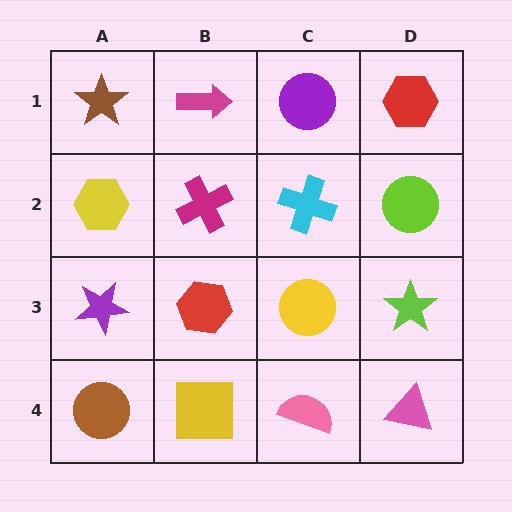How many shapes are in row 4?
4 shapes.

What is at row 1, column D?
A red hexagon.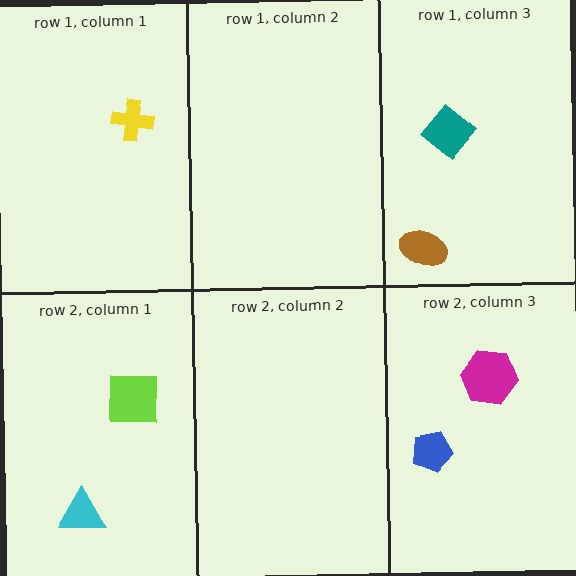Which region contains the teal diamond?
The row 1, column 3 region.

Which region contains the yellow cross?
The row 1, column 1 region.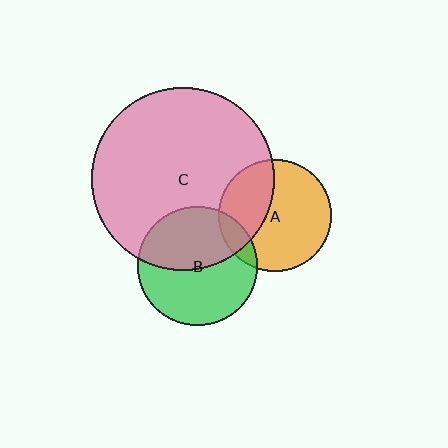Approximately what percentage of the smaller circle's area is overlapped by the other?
Approximately 10%.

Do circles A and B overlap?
Yes.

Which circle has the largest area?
Circle C (pink).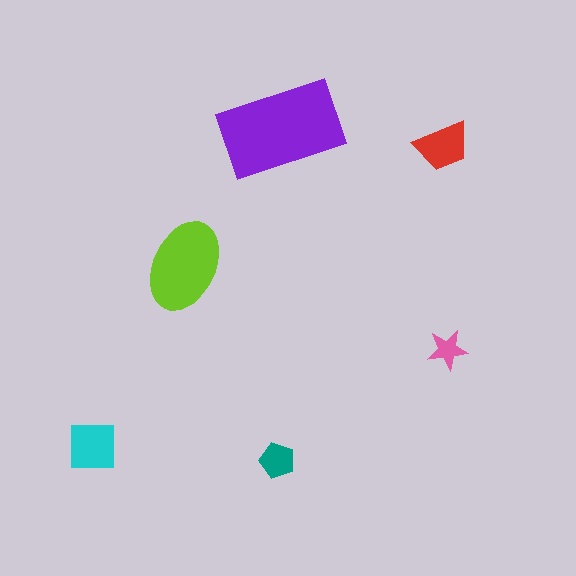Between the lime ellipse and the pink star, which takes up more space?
The lime ellipse.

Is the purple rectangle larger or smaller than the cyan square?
Larger.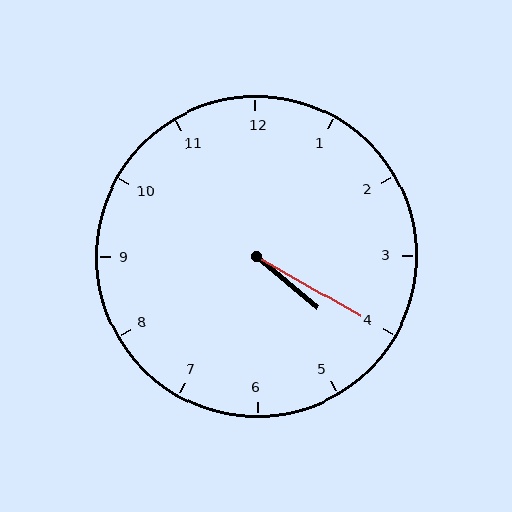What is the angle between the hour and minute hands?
Approximately 10 degrees.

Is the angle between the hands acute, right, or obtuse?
It is acute.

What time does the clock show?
4:20.